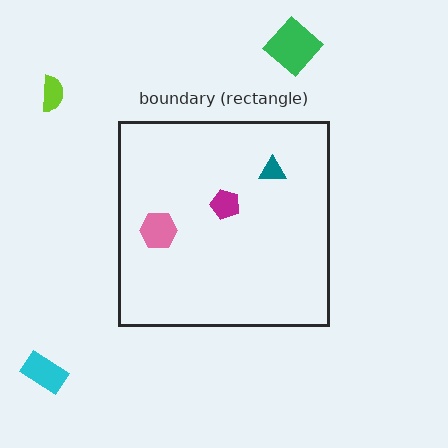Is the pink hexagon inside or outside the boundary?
Inside.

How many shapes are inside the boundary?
3 inside, 3 outside.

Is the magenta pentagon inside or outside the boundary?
Inside.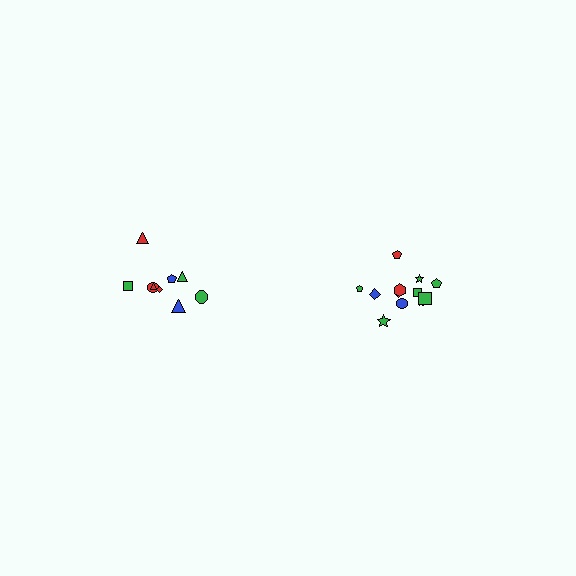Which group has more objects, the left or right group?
The right group.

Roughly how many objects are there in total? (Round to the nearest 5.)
Roughly 20 objects in total.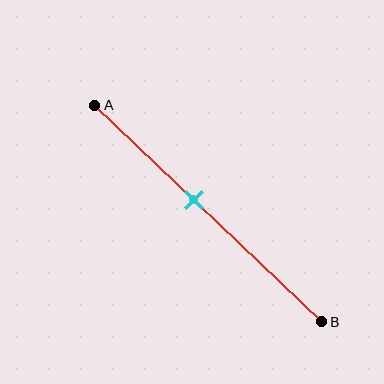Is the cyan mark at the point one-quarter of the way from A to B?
No, the mark is at about 45% from A, not at the 25% one-quarter point.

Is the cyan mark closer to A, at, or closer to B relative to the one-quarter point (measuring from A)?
The cyan mark is closer to point B than the one-quarter point of segment AB.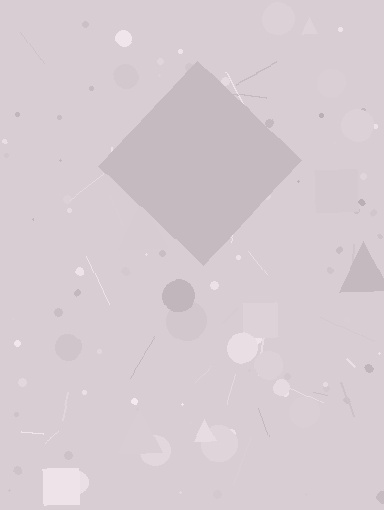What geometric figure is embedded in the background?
A diamond is embedded in the background.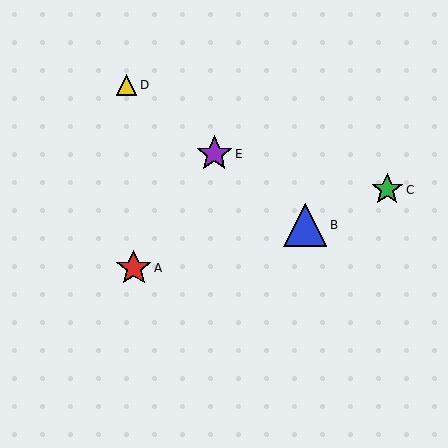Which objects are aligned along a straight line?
Objects B, D, E are aligned along a straight line.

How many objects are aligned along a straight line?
3 objects (B, D, E) are aligned along a straight line.